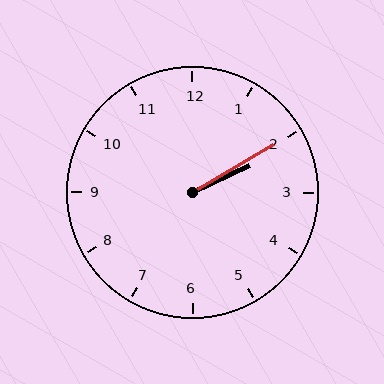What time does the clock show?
2:10.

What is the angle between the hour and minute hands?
Approximately 5 degrees.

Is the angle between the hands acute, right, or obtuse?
It is acute.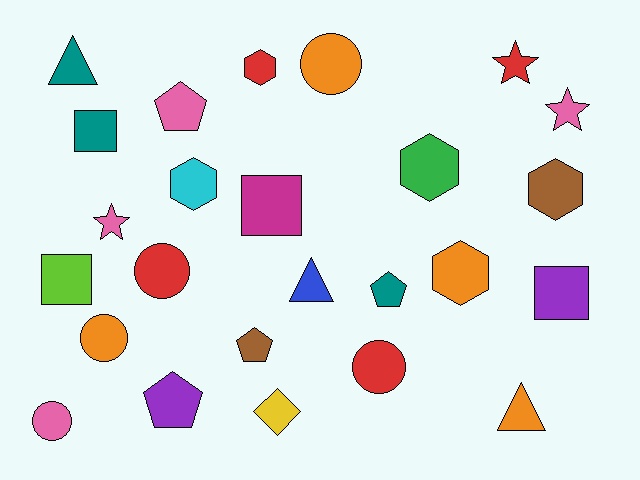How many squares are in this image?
There are 4 squares.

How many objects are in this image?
There are 25 objects.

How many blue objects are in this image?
There is 1 blue object.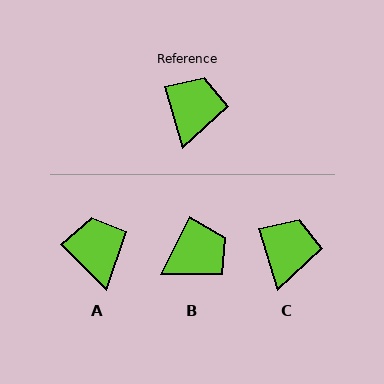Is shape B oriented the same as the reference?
No, it is off by about 43 degrees.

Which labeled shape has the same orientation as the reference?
C.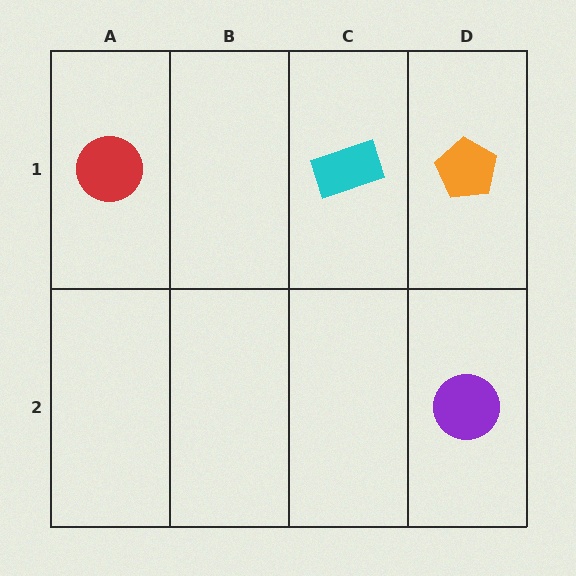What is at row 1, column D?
An orange pentagon.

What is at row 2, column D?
A purple circle.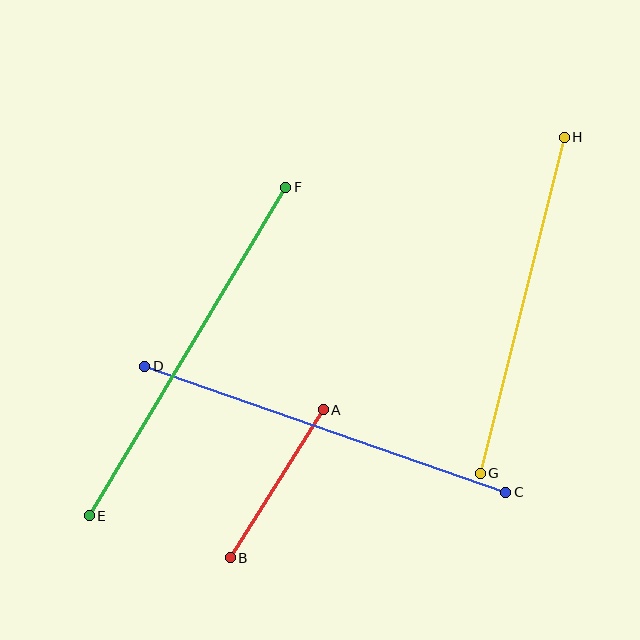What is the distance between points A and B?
The distance is approximately 175 pixels.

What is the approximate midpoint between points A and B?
The midpoint is at approximately (277, 484) pixels.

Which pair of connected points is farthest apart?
Points E and F are farthest apart.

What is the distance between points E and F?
The distance is approximately 383 pixels.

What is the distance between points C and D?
The distance is approximately 383 pixels.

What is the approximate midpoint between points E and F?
The midpoint is at approximately (187, 351) pixels.